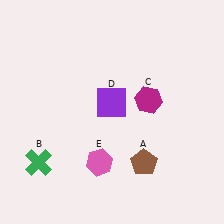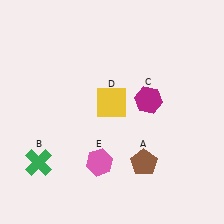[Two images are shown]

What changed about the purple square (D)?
In Image 1, D is purple. In Image 2, it changed to yellow.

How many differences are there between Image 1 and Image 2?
There is 1 difference between the two images.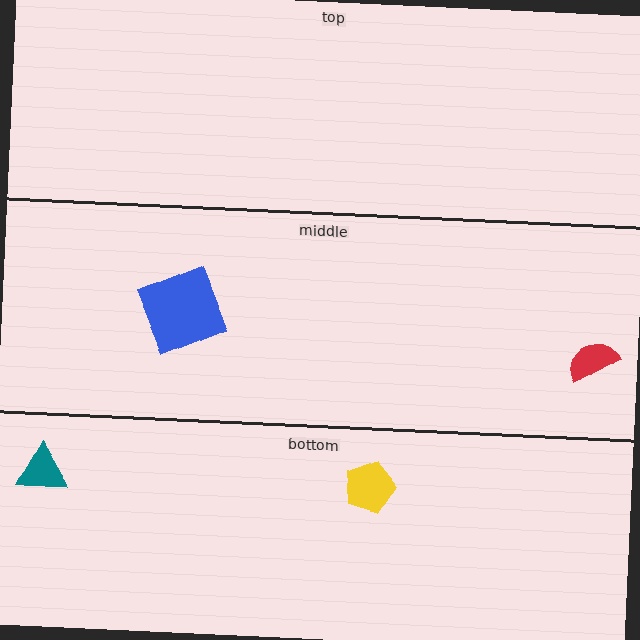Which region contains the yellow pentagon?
The bottom region.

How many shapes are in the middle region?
2.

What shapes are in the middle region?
The blue square, the red semicircle.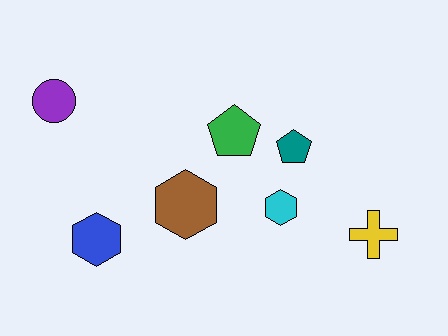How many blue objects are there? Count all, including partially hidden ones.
There is 1 blue object.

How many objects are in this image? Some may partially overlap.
There are 7 objects.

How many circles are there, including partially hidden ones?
There is 1 circle.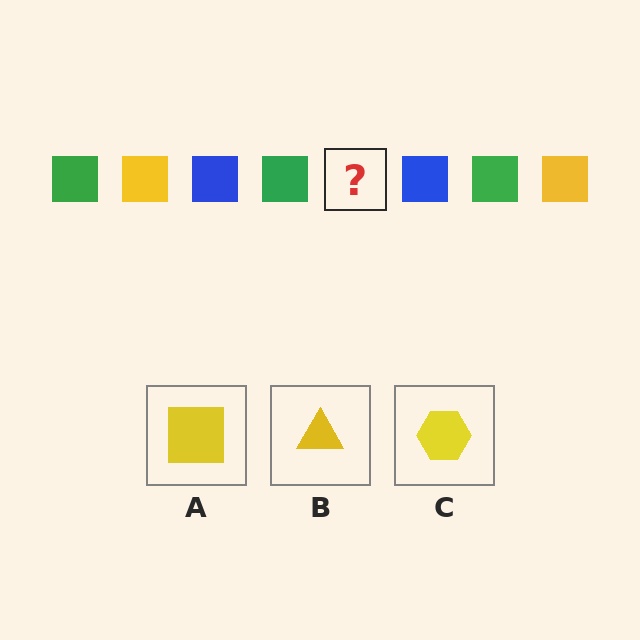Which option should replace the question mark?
Option A.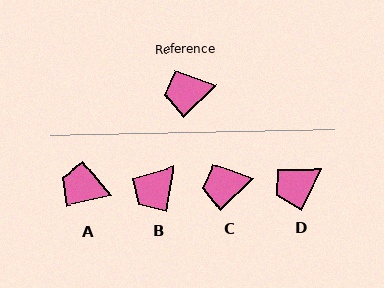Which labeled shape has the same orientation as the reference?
C.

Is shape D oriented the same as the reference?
No, it is off by about 21 degrees.